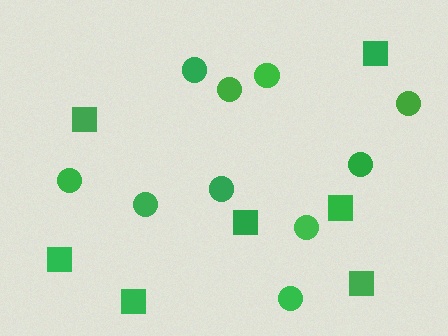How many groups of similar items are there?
There are 2 groups: one group of circles (10) and one group of squares (7).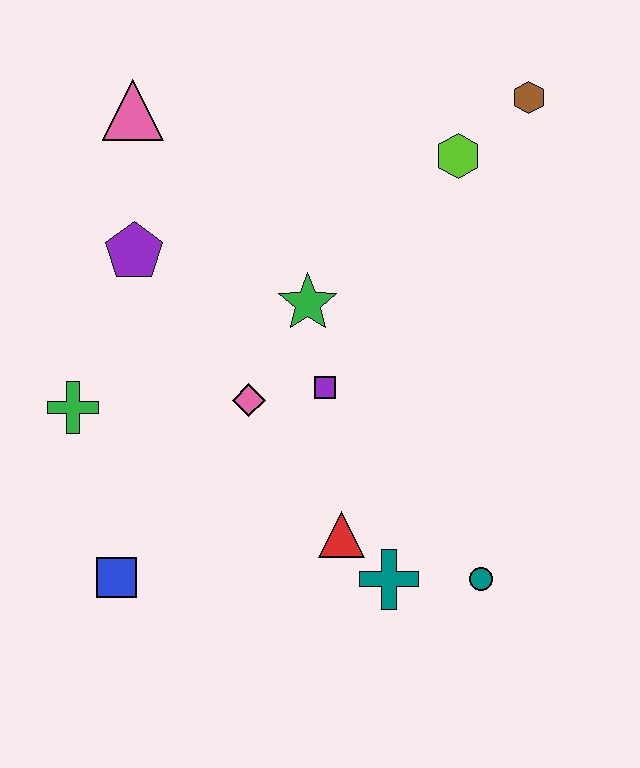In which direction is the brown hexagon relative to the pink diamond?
The brown hexagon is above the pink diamond.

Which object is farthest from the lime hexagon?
The blue square is farthest from the lime hexagon.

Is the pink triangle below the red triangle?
No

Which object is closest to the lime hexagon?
The brown hexagon is closest to the lime hexagon.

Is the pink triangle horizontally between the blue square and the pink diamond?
Yes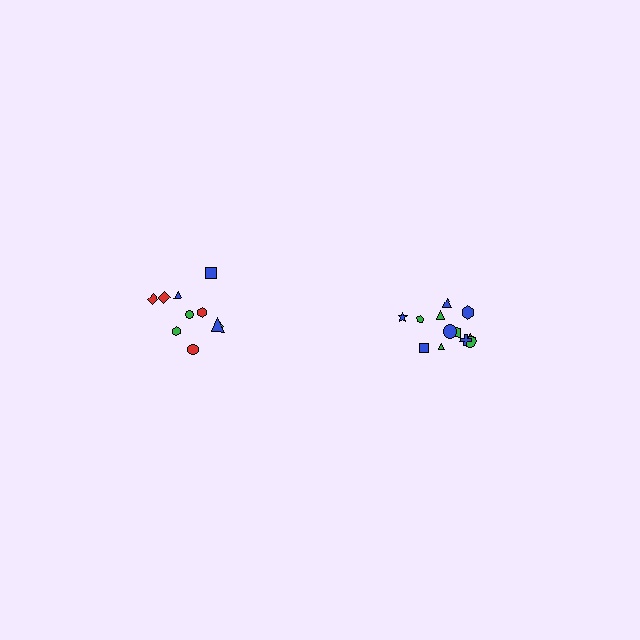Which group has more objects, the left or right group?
The right group.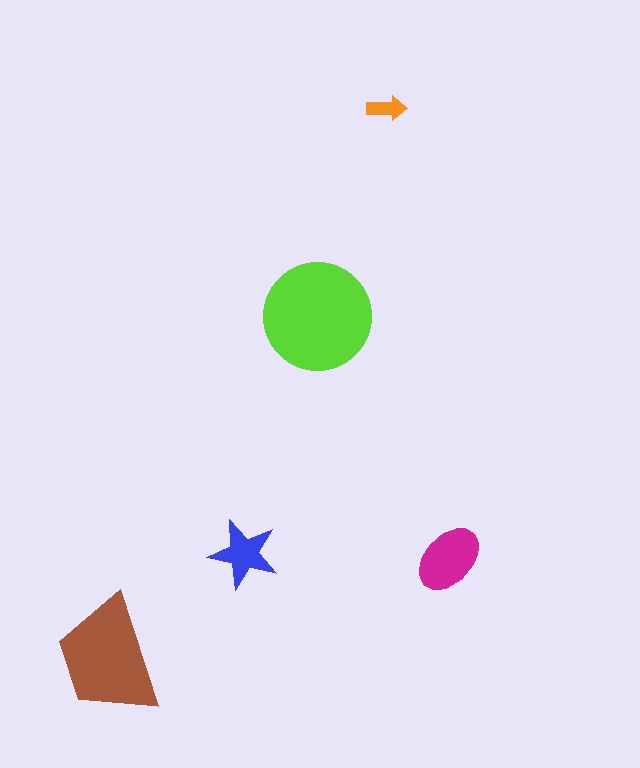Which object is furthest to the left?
The brown trapezoid is leftmost.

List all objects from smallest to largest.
The orange arrow, the blue star, the magenta ellipse, the brown trapezoid, the lime circle.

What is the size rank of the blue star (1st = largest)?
4th.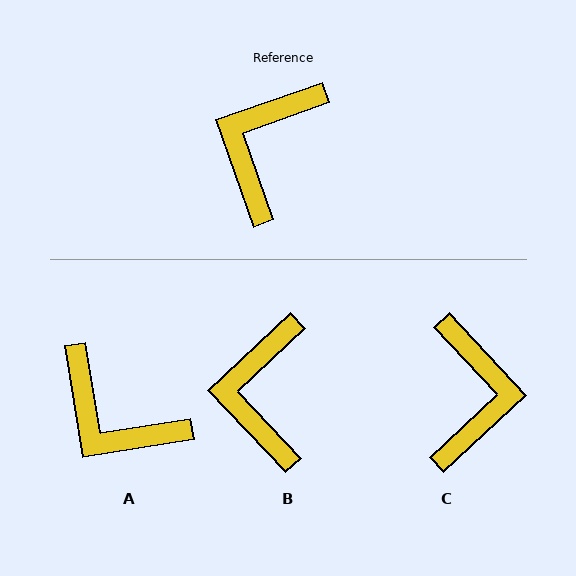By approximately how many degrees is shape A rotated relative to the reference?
Approximately 80 degrees counter-clockwise.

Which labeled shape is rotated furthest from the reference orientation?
C, about 156 degrees away.